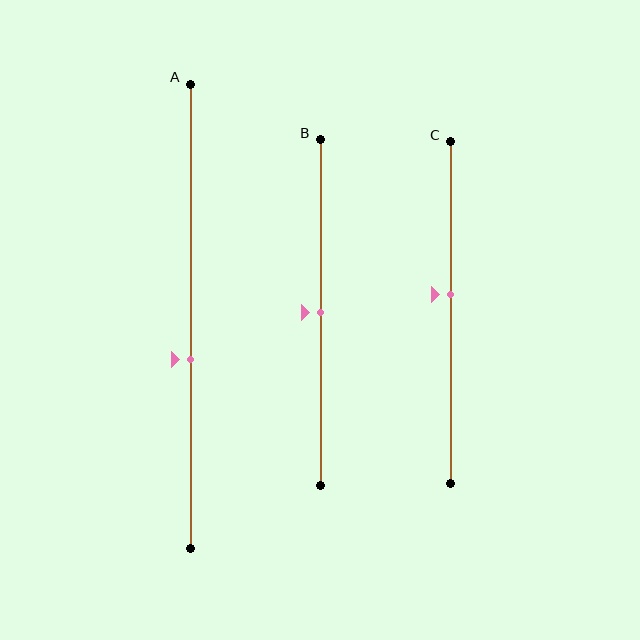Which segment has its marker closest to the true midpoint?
Segment B has its marker closest to the true midpoint.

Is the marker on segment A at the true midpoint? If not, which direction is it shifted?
No, the marker on segment A is shifted downward by about 9% of the segment length.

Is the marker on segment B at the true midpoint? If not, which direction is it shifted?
Yes, the marker on segment B is at the true midpoint.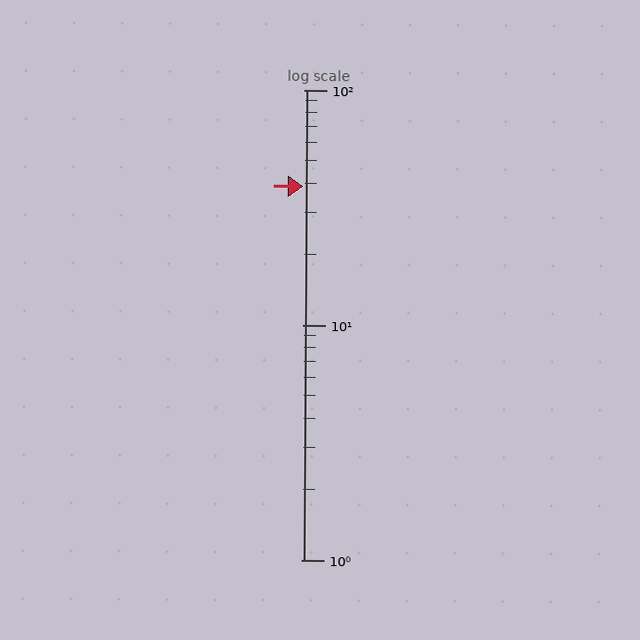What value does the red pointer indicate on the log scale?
The pointer indicates approximately 39.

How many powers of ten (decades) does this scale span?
The scale spans 2 decades, from 1 to 100.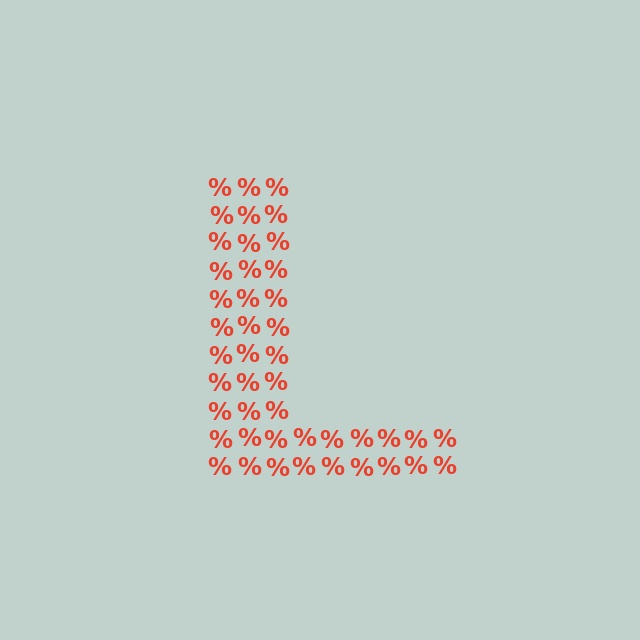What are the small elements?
The small elements are percent signs.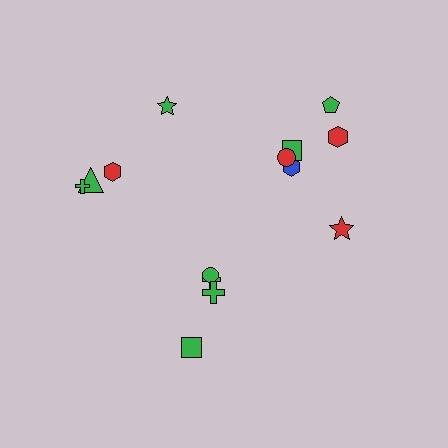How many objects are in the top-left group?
There are 4 objects.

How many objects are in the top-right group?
There are 6 objects.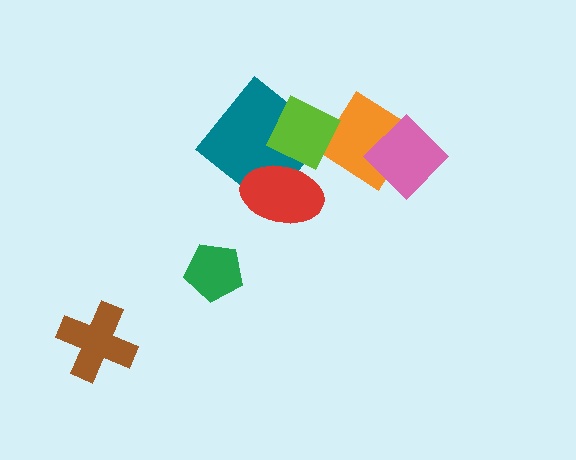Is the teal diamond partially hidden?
Yes, it is partially covered by another shape.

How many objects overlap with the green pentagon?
0 objects overlap with the green pentagon.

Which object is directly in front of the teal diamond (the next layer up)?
The red ellipse is directly in front of the teal diamond.